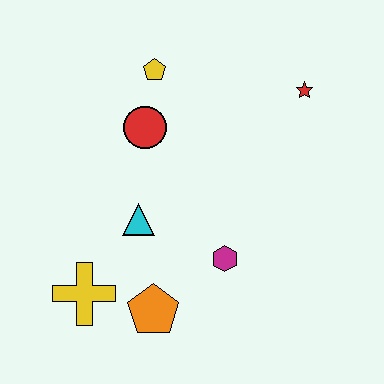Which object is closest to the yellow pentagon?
The red circle is closest to the yellow pentagon.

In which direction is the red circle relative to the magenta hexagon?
The red circle is above the magenta hexagon.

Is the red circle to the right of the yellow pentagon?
No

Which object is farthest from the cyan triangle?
The red star is farthest from the cyan triangle.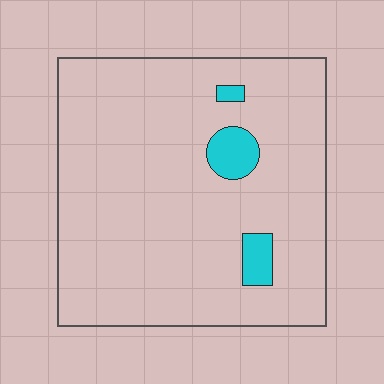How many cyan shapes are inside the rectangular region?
3.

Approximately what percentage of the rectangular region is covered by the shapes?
Approximately 5%.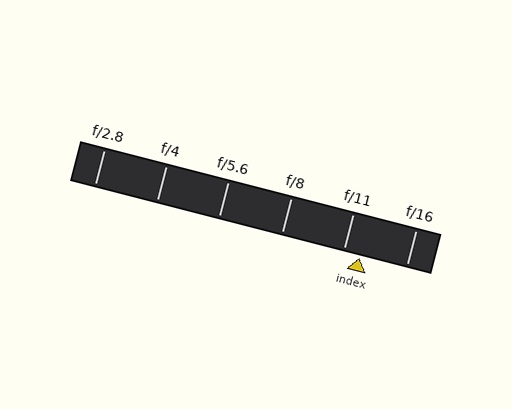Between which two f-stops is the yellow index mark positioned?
The index mark is between f/11 and f/16.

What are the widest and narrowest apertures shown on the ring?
The widest aperture shown is f/2.8 and the narrowest is f/16.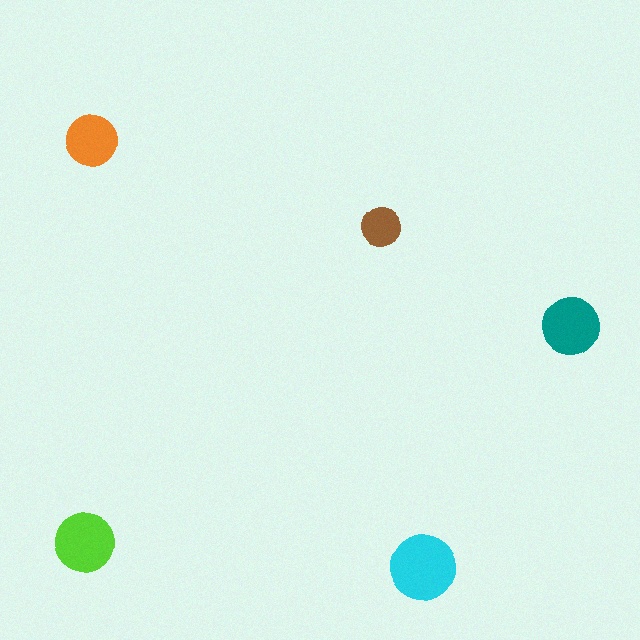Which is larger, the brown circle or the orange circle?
The orange one.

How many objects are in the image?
There are 5 objects in the image.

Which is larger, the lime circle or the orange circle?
The lime one.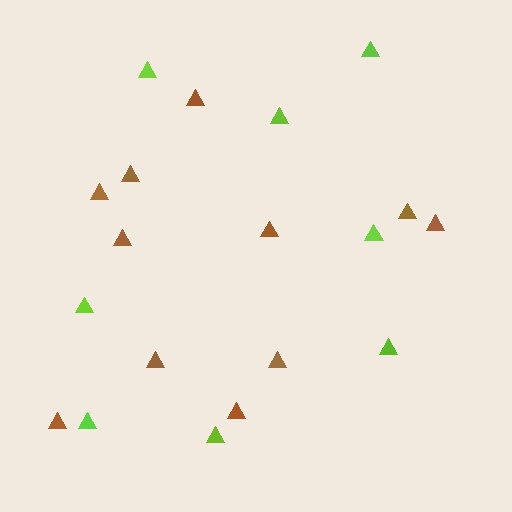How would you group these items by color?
There are 2 groups: one group of lime triangles (8) and one group of brown triangles (11).